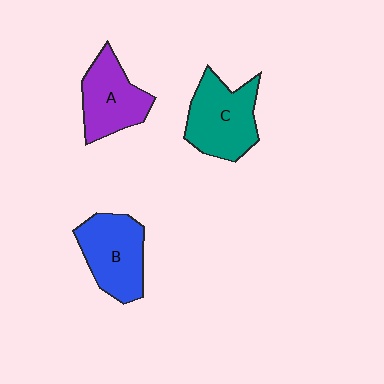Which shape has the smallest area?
Shape A (purple).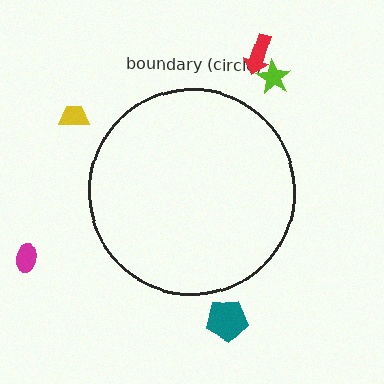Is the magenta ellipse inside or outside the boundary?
Outside.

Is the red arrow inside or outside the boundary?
Outside.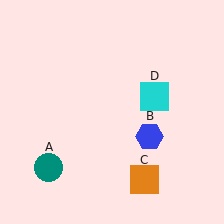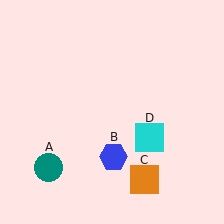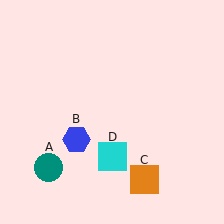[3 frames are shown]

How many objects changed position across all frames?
2 objects changed position: blue hexagon (object B), cyan square (object D).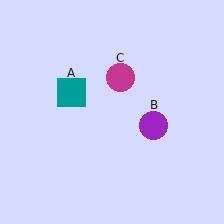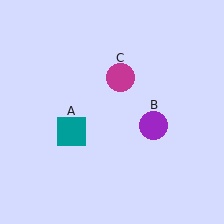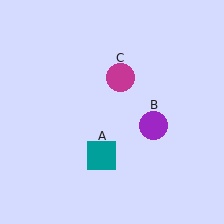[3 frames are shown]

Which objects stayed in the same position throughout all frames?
Purple circle (object B) and magenta circle (object C) remained stationary.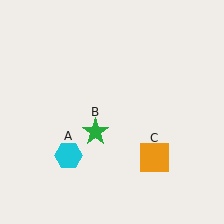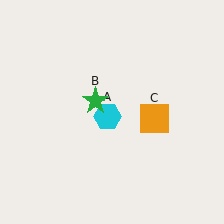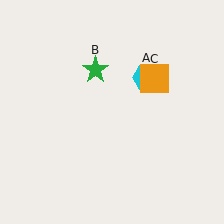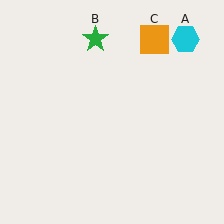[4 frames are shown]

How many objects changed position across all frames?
3 objects changed position: cyan hexagon (object A), green star (object B), orange square (object C).